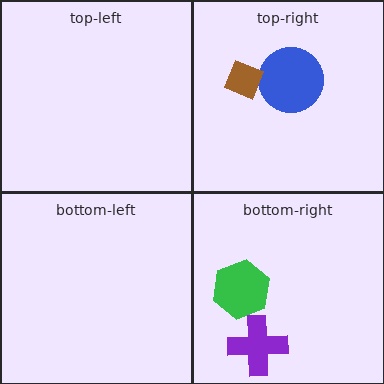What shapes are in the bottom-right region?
The green hexagon, the purple cross.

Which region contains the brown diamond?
The top-right region.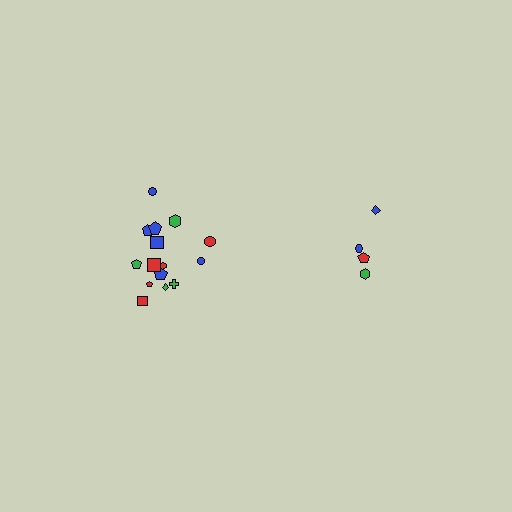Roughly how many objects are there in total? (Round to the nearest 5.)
Roughly 20 objects in total.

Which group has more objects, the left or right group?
The left group.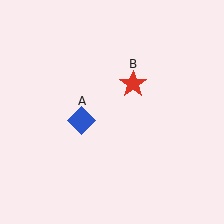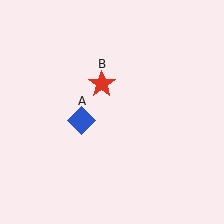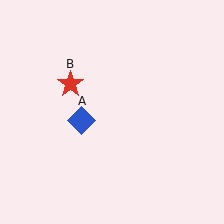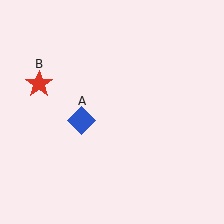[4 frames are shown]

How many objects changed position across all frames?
1 object changed position: red star (object B).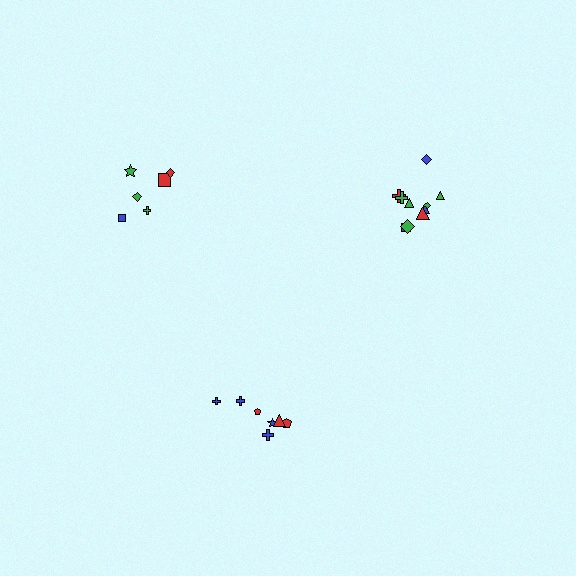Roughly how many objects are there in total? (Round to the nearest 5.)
Roughly 25 objects in total.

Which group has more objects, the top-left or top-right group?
The top-right group.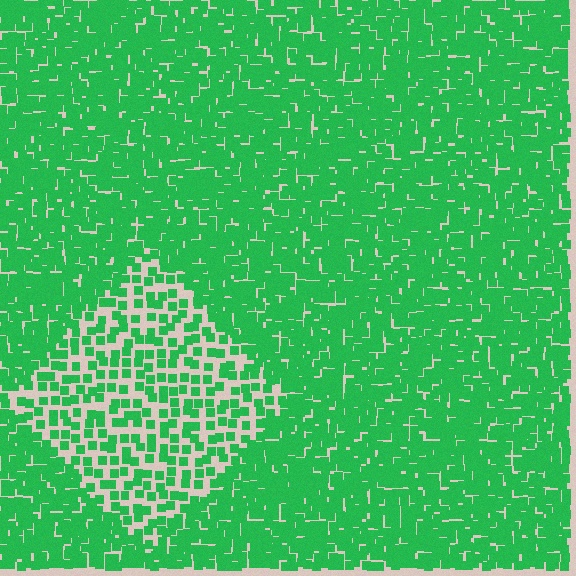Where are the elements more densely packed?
The elements are more densely packed outside the diamond boundary.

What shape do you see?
I see a diamond.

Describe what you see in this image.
The image contains small green elements arranged at two different densities. A diamond-shaped region is visible where the elements are less densely packed than the surrounding area.